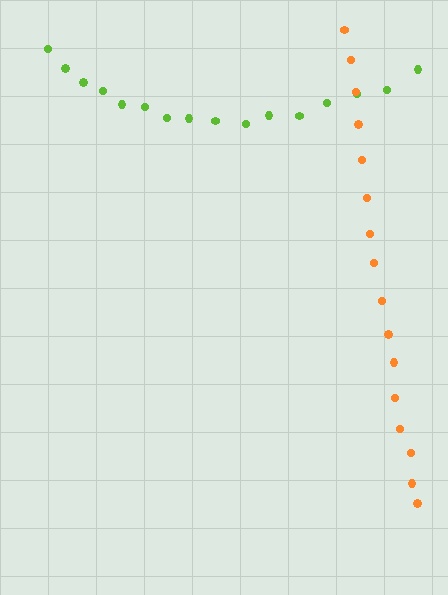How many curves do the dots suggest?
There are 2 distinct paths.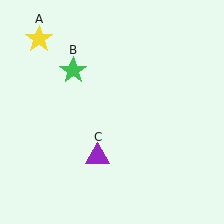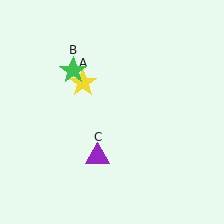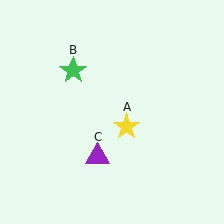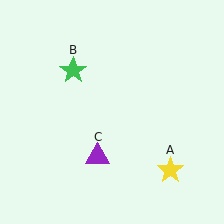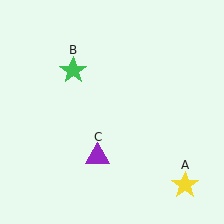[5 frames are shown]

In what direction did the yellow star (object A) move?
The yellow star (object A) moved down and to the right.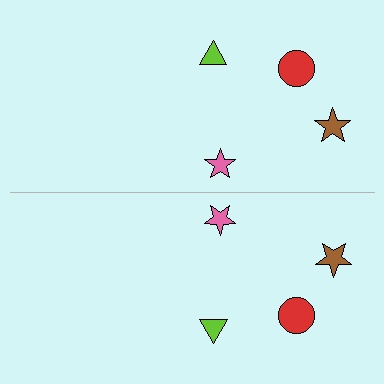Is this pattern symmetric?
Yes, this pattern has bilateral (reflection) symmetry.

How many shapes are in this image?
There are 8 shapes in this image.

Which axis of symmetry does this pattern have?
The pattern has a horizontal axis of symmetry running through the center of the image.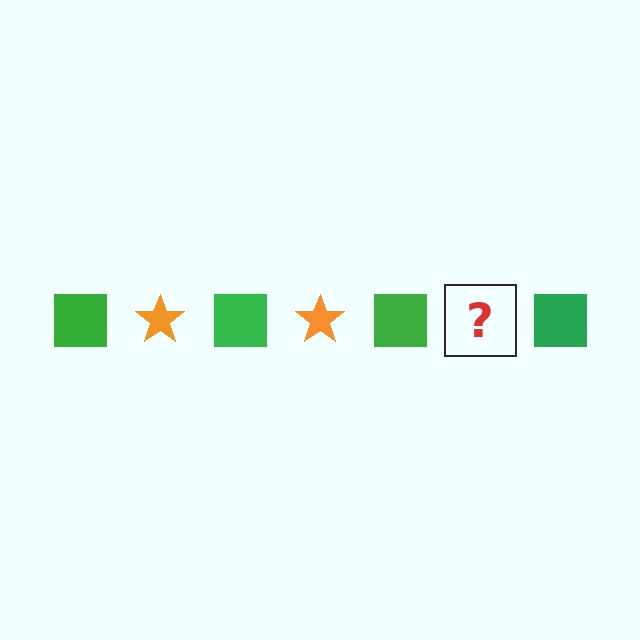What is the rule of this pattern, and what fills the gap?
The rule is that the pattern alternates between green square and orange star. The gap should be filled with an orange star.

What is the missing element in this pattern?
The missing element is an orange star.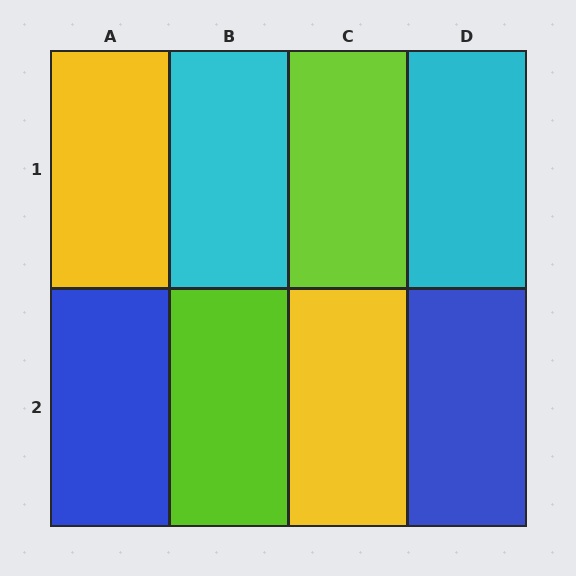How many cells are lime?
2 cells are lime.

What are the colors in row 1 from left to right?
Yellow, cyan, lime, cyan.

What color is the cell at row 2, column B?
Lime.